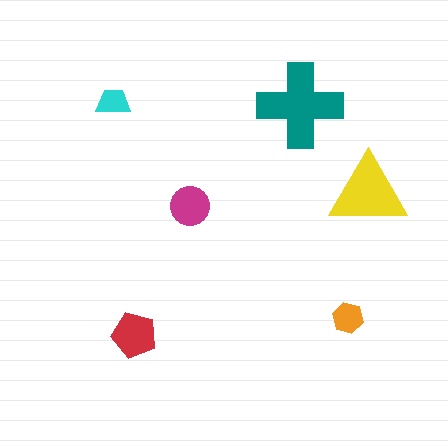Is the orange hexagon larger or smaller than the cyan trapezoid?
Larger.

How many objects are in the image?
There are 6 objects in the image.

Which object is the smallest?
The cyan trapezoid.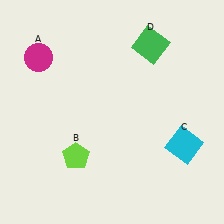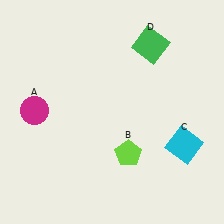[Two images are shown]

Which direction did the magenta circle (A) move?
The magenta circle (A) moved down.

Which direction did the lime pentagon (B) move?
The lime pentagon (B) moved right.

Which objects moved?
The objects that moved are: the magenta circle (A), the lime pentagon (B).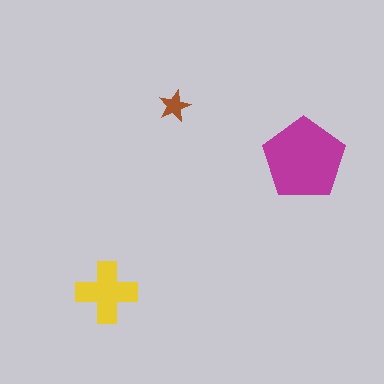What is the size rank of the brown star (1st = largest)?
3rd.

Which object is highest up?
The brown star is topmost.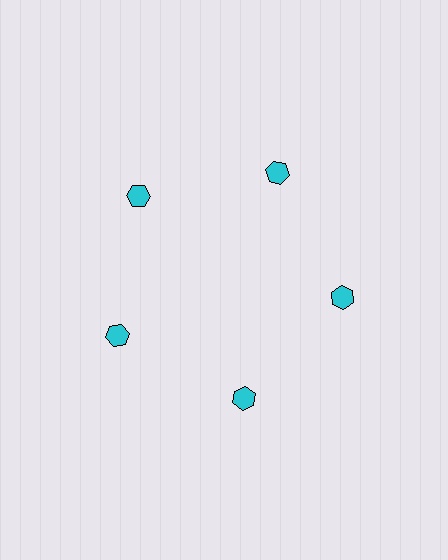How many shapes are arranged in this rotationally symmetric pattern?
There are 5 shapes, arranged in 5 groups of 1.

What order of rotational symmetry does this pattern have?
This pattern has 5-fold rotational symmetry.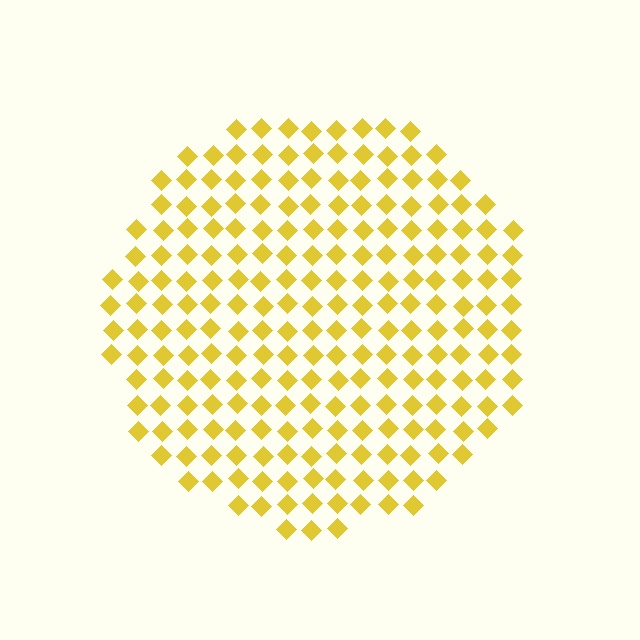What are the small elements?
The small elements are diamonds.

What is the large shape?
The large shape is a circle.